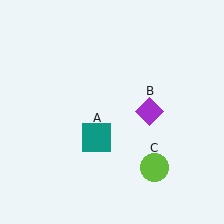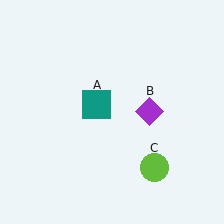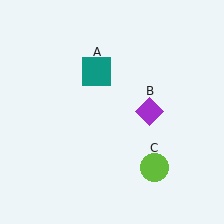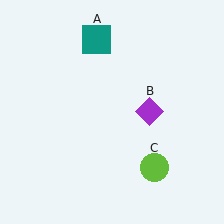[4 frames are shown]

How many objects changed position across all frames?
1 object changed position: teal square (object A).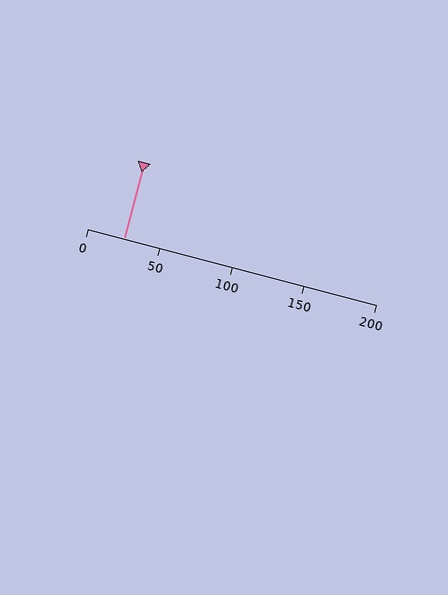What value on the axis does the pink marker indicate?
The marker indicates approximately 25.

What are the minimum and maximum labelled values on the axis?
The axis runs from 0 to 200.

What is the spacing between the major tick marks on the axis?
The major ticks are spaced 50 apart.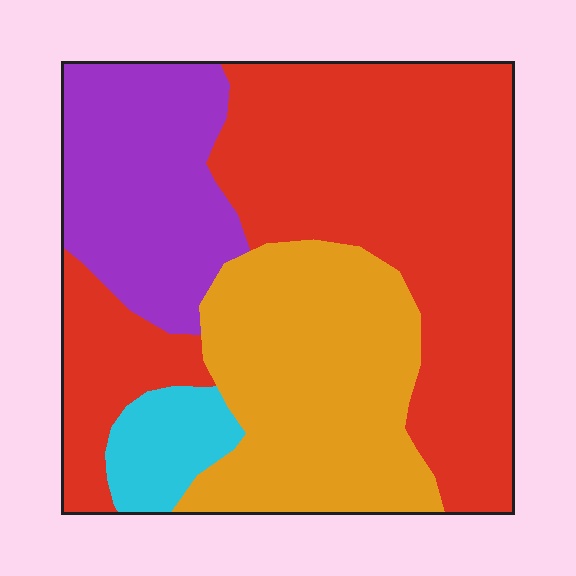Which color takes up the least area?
Cyan, at roughly 5%.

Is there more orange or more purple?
Orange.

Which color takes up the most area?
Red, at roughly 50%.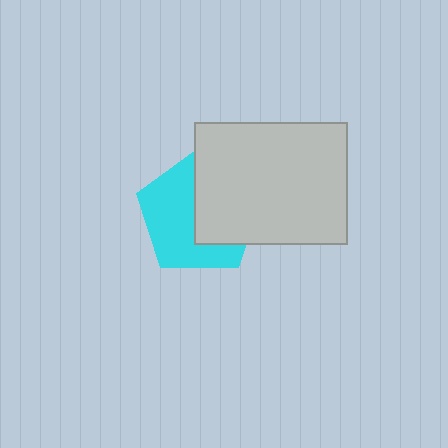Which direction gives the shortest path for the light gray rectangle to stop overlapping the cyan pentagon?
Moving right gives the shortest separation.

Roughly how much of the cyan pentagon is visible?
About half of it is visible (roughly 53%).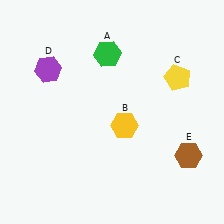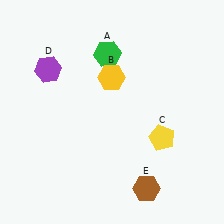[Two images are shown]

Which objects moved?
The objects that moved are: the yellow hexagon (B), the yellow pentagon (C), the brown hexagon (E).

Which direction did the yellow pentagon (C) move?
The yellow pentagon (C) moved down.